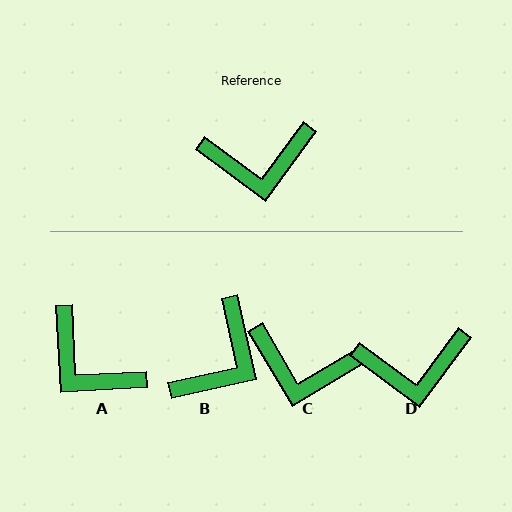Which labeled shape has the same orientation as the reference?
D.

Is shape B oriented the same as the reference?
No, it is off by about 49 degrees.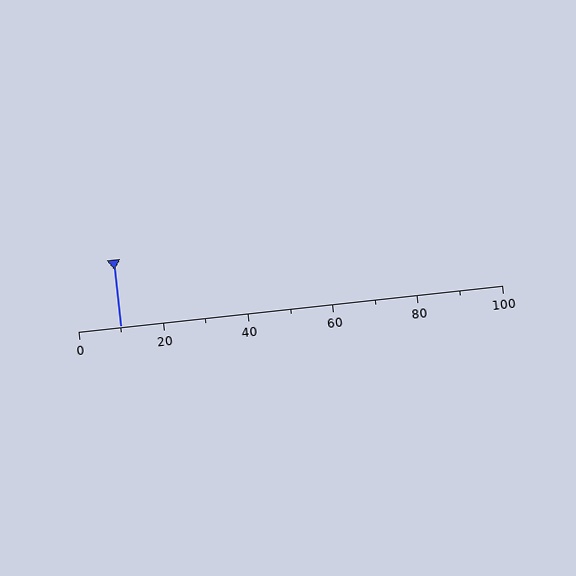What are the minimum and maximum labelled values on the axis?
The axis runs from 0 to 100.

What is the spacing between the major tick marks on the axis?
The major ticks are spaced 20 apart.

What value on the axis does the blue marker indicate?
The marker indicates approximately 10.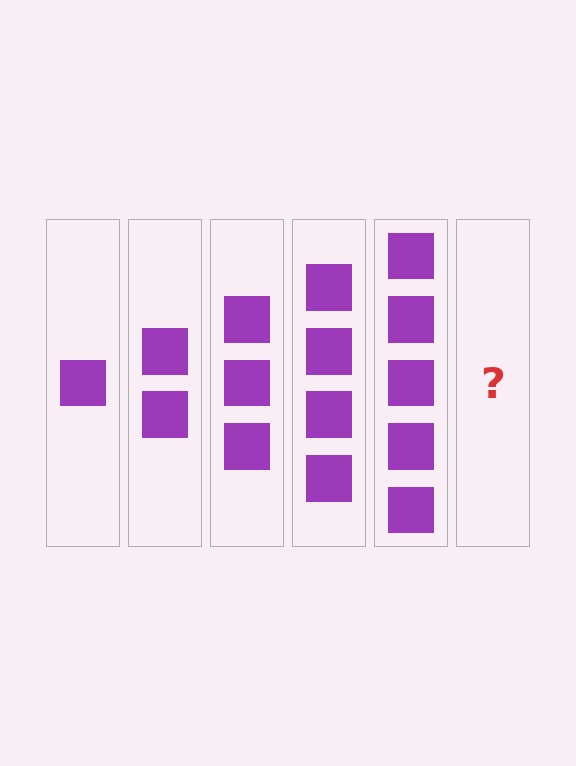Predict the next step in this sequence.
The next step is 6 squares.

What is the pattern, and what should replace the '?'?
The pattern is that each step adds one more square. The '?' should be 6 squares.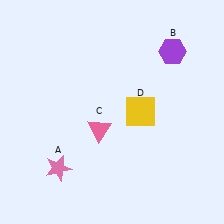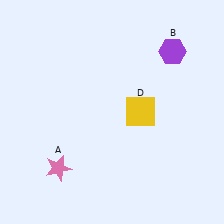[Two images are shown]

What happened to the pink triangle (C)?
The pink triangle (C) was removed in Image 2. It was in the bottom-left area of Image 1.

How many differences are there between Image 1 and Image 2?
There is 1 difference between the two images.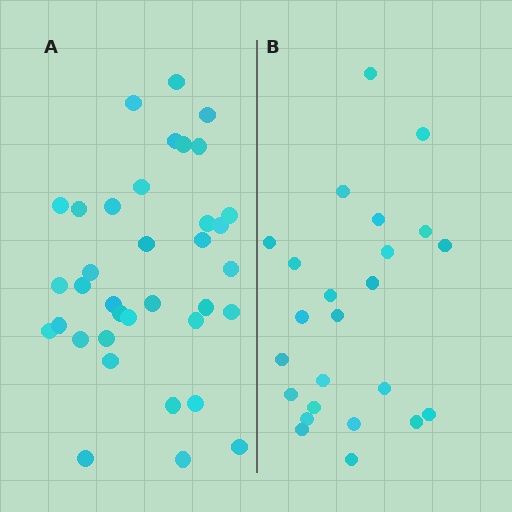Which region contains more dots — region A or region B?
Region A (the left region) has more dots.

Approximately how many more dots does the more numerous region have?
Region A has roughly 12 or so more dots than region B.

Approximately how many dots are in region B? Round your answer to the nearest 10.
About 20 dots. (The exact count is 24, which rounds to 20.)